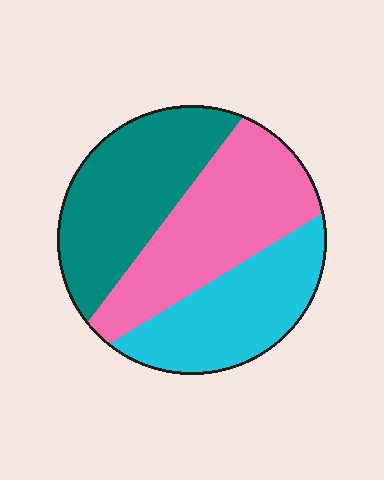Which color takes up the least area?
Cyan, at roughly 30%.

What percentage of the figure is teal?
Teal covers about 35% of the figure.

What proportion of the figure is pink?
Pink covers 37% of the figure.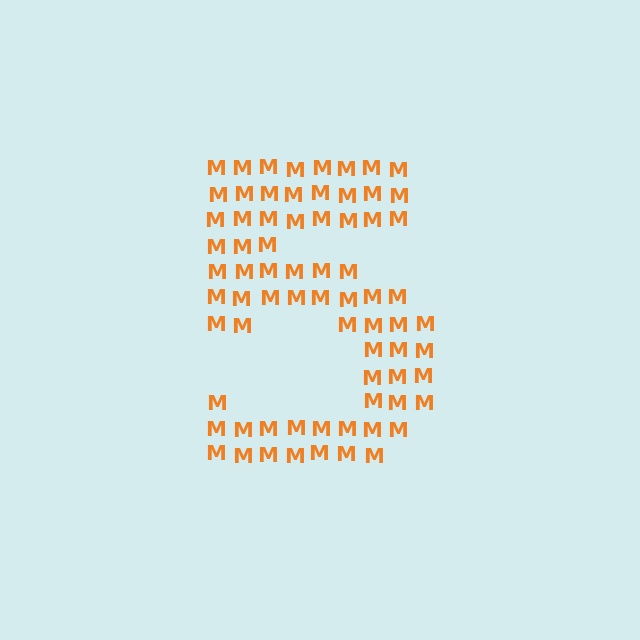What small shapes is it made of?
It is made of small letter M's.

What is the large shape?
The large shape is the digit 5.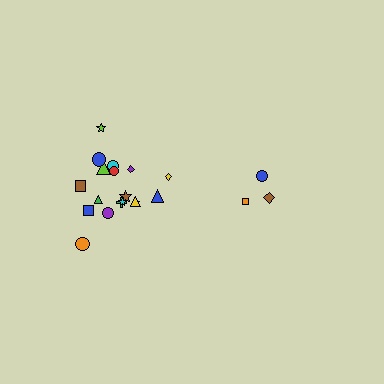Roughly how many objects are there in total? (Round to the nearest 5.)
Roughly 20 objects in total.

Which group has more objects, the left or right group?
The left group.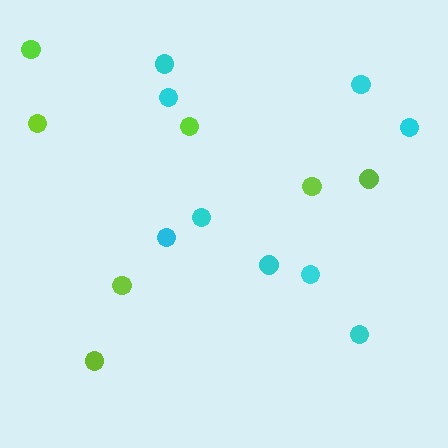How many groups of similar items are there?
There are 2 groups: one group of lime circles (7) and one group of cyan circles (9).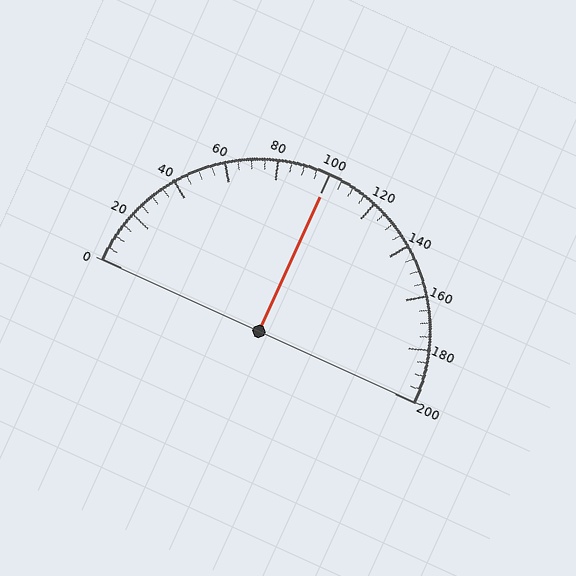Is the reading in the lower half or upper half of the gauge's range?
The reading is in the upper half of the range (0 to 200).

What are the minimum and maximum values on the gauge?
The gauge ranges from 0 to 200.